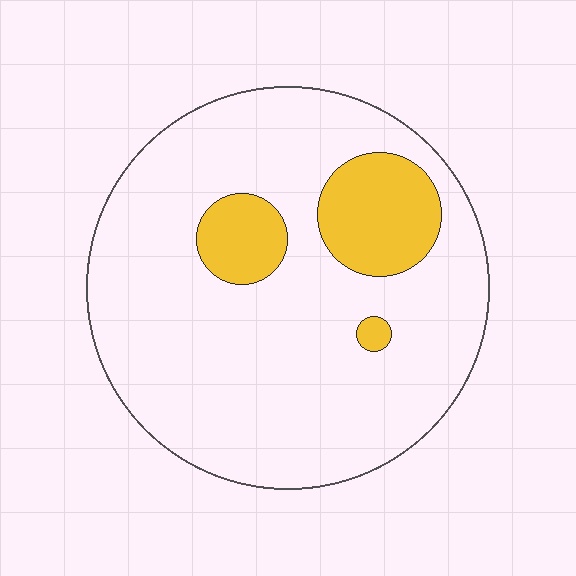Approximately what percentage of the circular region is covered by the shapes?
Approximately 15%.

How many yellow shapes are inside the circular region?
3.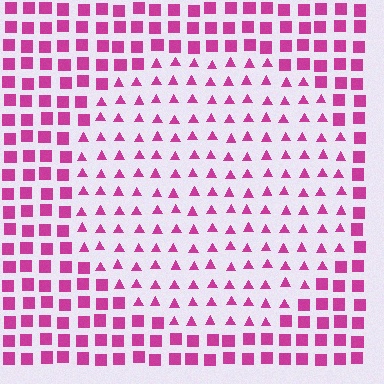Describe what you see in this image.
The image is filled with small magenta elements arranged in a uniform grid. A circle-shaped region contains triangles, while the surrounding area contains squares. The boundary is defined purely by the change in element shape.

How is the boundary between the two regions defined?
The boundary is defined by a change in element shape: triangles inside vs. squares outside. All elements share the same color and spacing.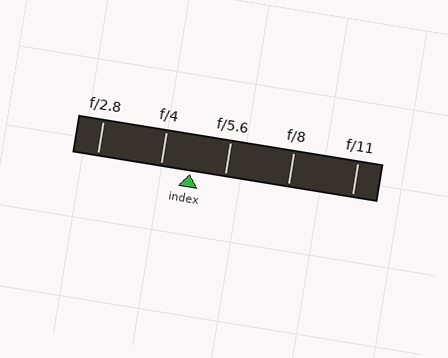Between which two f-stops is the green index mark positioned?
The index mark is between f/4 and f/5.6.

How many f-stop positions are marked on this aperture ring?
There are 5 f-stop positions marked.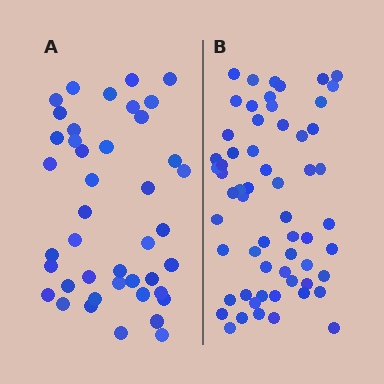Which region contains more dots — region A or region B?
Region B (the right region) has more dots.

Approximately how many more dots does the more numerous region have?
Region B has approximately 20 more dots than region A.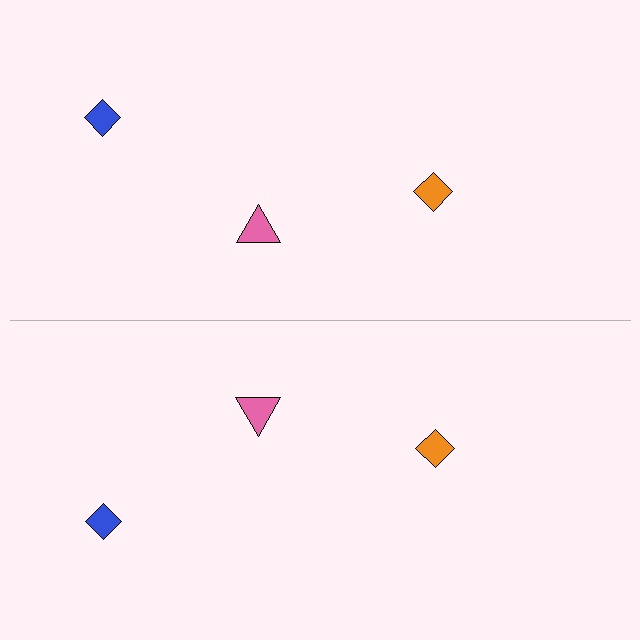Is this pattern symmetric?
Yes, this pattern has bilateral (reflection) symmetry.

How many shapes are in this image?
There are 6 shapes in this image.